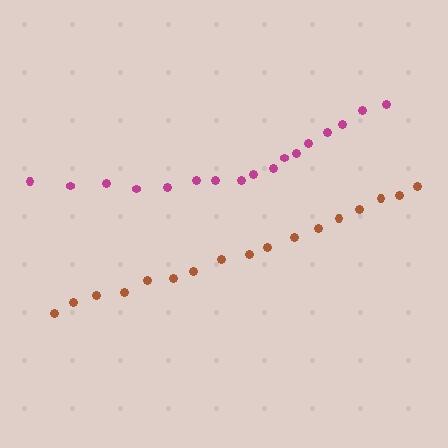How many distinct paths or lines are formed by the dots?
There are 2 distinct paths.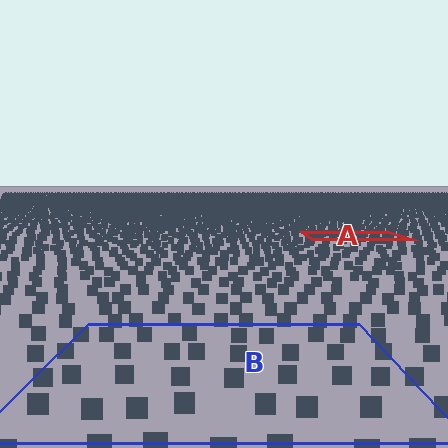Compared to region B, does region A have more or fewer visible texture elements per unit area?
Region A has more texture elements per unit area — they are packed more densely because it is farther away.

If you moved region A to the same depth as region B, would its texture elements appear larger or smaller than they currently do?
They would appear larger. At a closer depth, the same texture elements are projected at a bigger on-screen size.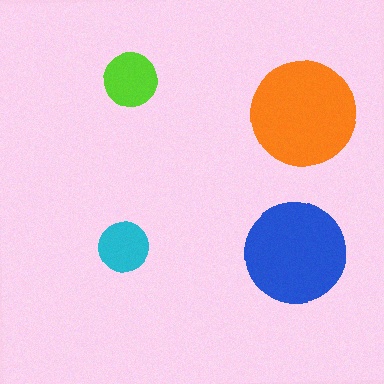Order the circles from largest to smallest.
the orange one, the blue one, the lime one, the cyan one.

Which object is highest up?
The lime circle is topmost.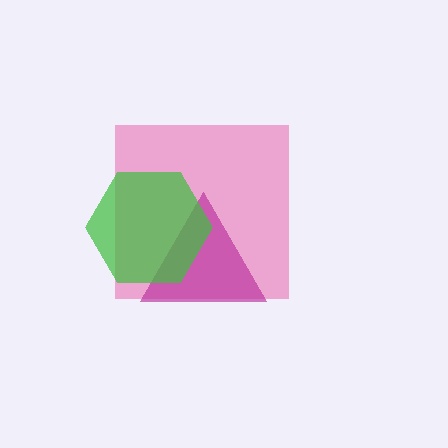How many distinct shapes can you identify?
There are 3 distinct shapes: a pink square, a magenta triangle, a green hexagon.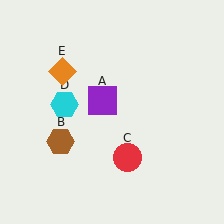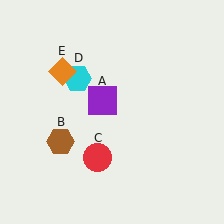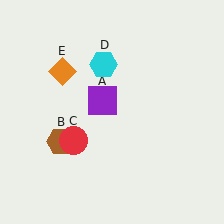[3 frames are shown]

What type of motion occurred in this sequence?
The red circle (object C), cyan hexagon (object D) rotated clockwise around the center of the scene.